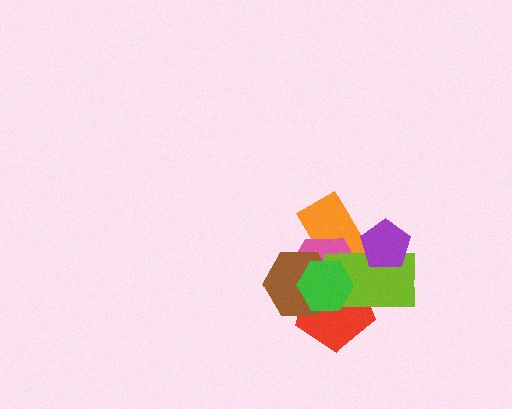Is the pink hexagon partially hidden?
Yes, it is partially covered by another shape.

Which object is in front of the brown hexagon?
The green hexagon is in front of the brown hexagon.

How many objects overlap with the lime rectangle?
6 objects overlap with the lime rectangle.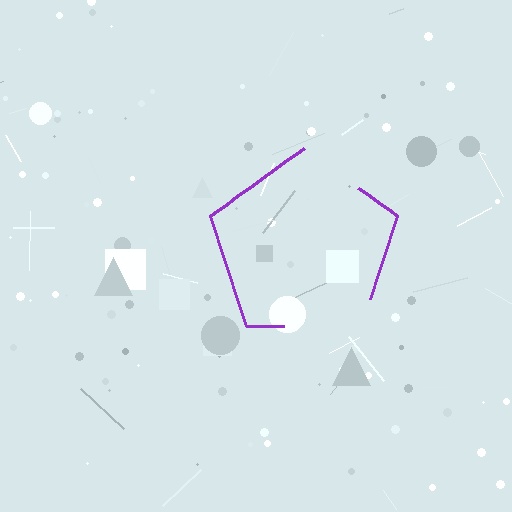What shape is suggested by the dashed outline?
The dashed outline suggests a pentagon.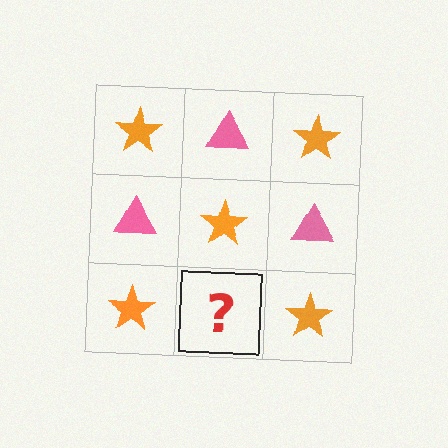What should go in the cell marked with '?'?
The missing cell should contain a pink triangle.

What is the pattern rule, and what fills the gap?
The rule is that it alternates orange star and pink triangle in a checkerboard pattern. The gap should be filled with a pink triangle.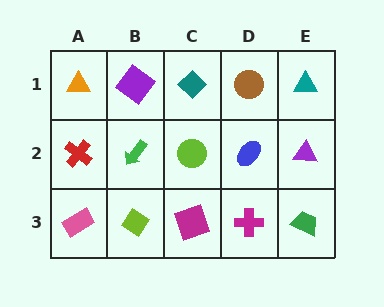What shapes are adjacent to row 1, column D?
A blue ellipse (row 2, column D), a teal diamond (row 1, column C), a teal triangle (row 1, column E).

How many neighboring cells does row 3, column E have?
2.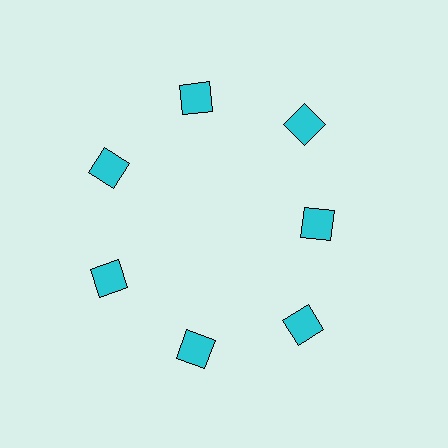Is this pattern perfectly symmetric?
No. The 7 cyan squares are arranged in a ring, but one element near the 3 o'clock position is pulled inward toward the center, breaking the 7-fold rotational symmetry.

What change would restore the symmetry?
The symmetry would be restored by moving it outward, back onto the ring so that all 7 squares sit at equal angles and equal distance from the center.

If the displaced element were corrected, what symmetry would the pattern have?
It would have 7-fold rotational symmetry — the pattern would map onto itself every 51 degrees.